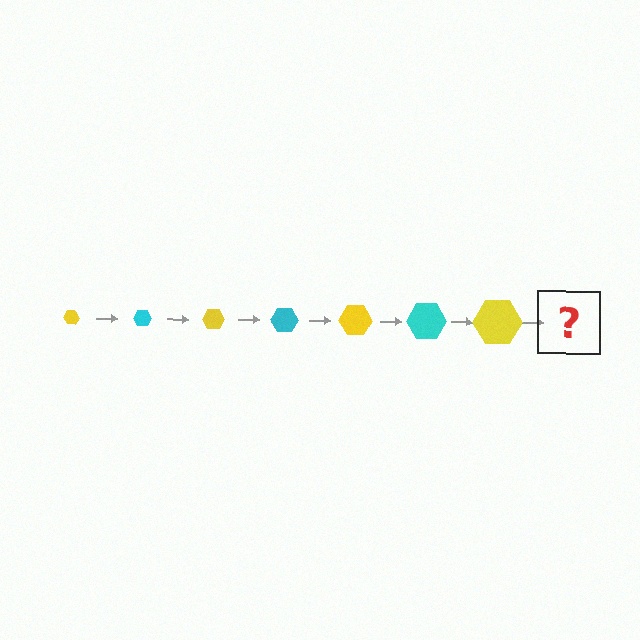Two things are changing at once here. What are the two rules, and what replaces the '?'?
The two rules are that the hexagon grows larger each step and the color cycles through yellow and cyan. The '?' should be a cyan hexagon, larger than the previous one.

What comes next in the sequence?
The next element should be a cyan hexagon, larger than the previous one.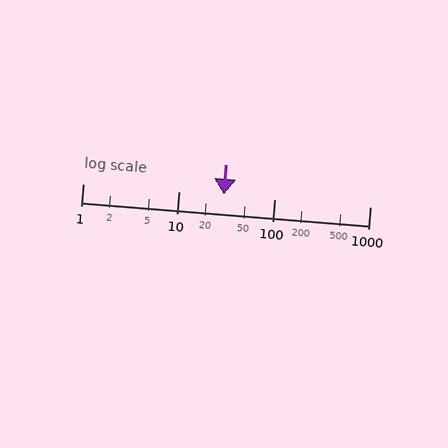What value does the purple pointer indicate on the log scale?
The pointer indicates approximately 30.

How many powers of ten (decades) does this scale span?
The scale spans 3 decades, from 1 to 1000.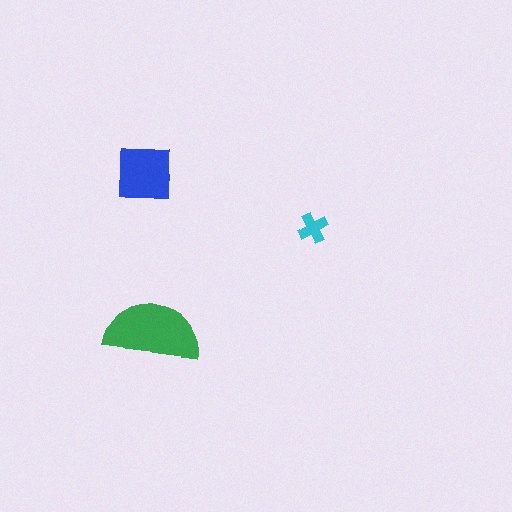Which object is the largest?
The green semicircle.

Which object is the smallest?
The cyan cross.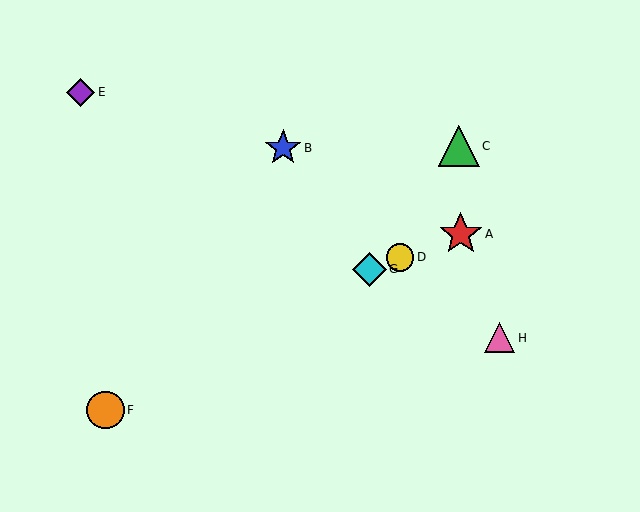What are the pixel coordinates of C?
Object C is at (459, 146).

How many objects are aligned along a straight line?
3 objects (A, D, G) are aligned along a straight line.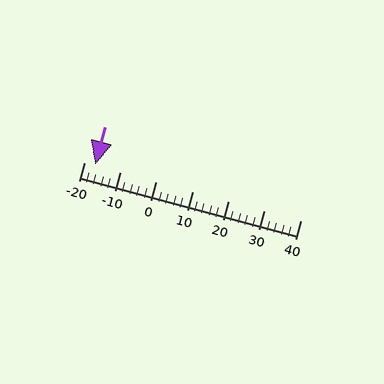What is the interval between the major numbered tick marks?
The major tick marks are spaced 10 units apart.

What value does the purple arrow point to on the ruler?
The purple arrow points to approximately -17.